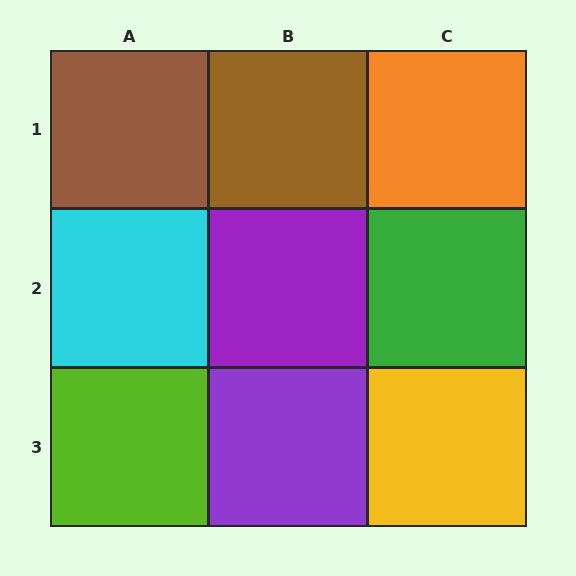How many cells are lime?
1 cell is lime.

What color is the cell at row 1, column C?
Orange.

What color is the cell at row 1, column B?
Brown.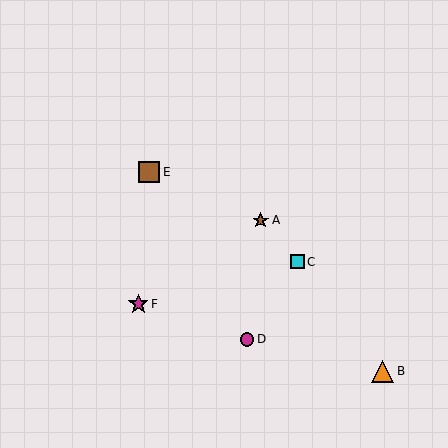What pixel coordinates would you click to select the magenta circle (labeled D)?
Click at (247, 339) to select the magenta circle D.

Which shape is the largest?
The orange triangle (labeled B) is the largest.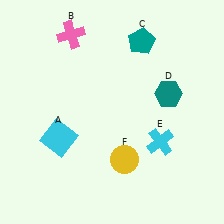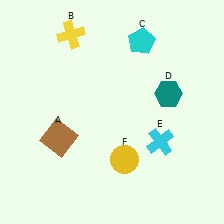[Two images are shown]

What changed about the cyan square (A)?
In Image 1, A is cyan. In Image 2, it changed to brown.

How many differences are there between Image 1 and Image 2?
There are 3 differences between the two images.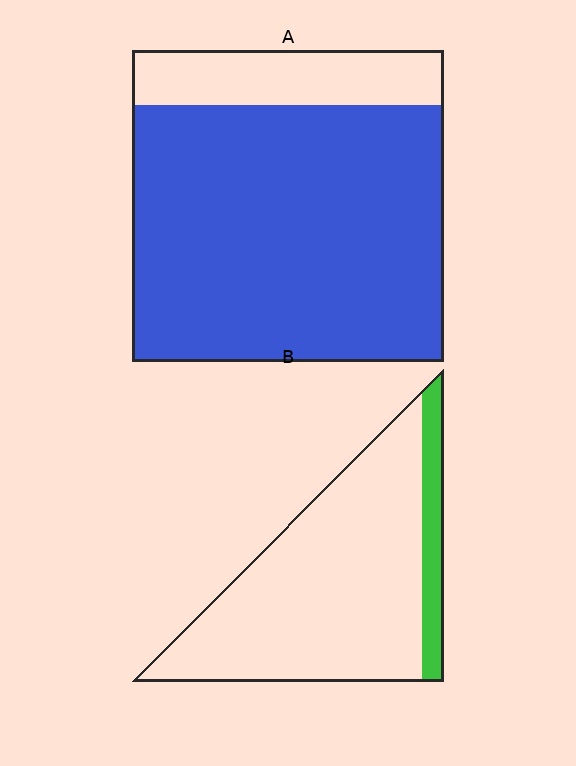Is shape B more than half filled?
No.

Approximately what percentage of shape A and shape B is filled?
A is approximately 80% and B is approximately 15%.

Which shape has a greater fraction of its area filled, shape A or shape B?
Shape A.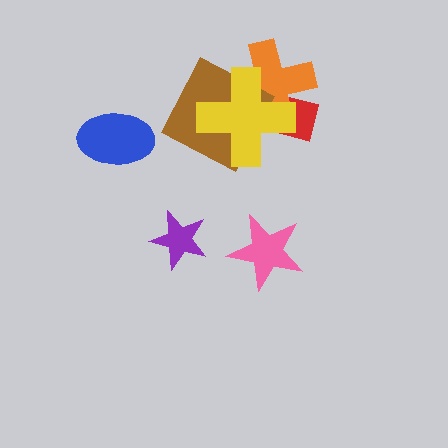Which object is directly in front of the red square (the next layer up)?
The orange cross is directly in front of the red square.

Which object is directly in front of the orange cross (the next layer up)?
The brown square is directly in front of the orange cross.